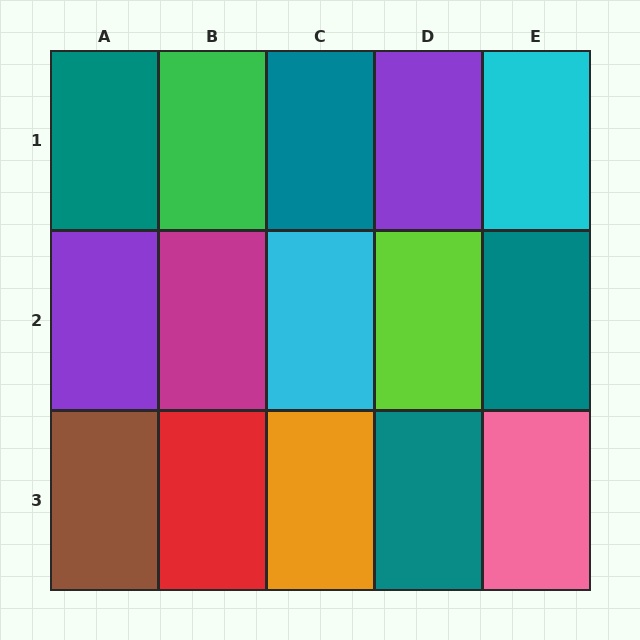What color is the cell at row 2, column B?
Magenta.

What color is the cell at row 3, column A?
Brown.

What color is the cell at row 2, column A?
Purple.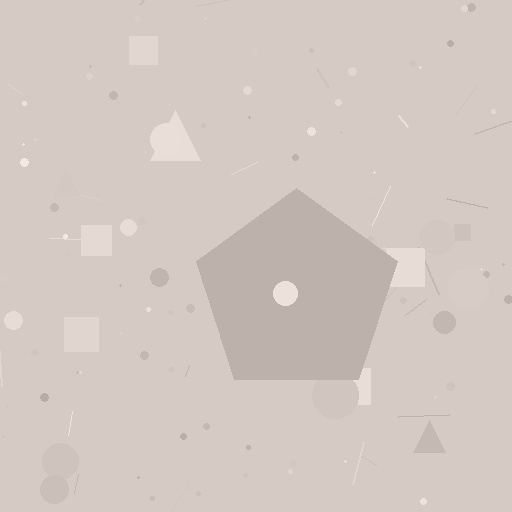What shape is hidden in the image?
A pentagon is hidden in the image.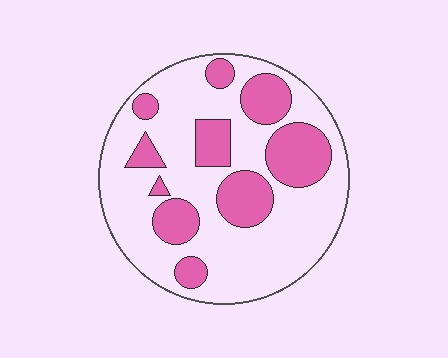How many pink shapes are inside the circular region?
10.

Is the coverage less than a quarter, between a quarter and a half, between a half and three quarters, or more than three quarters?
Between a quarter and a half.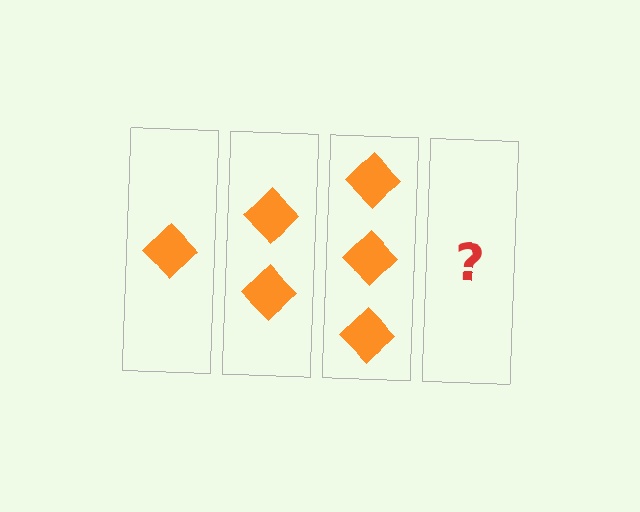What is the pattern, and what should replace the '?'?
The pattern is that each step adds one more diamond. The '?' should be 4 diamonds.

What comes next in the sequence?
The next element should be 4 diamonds.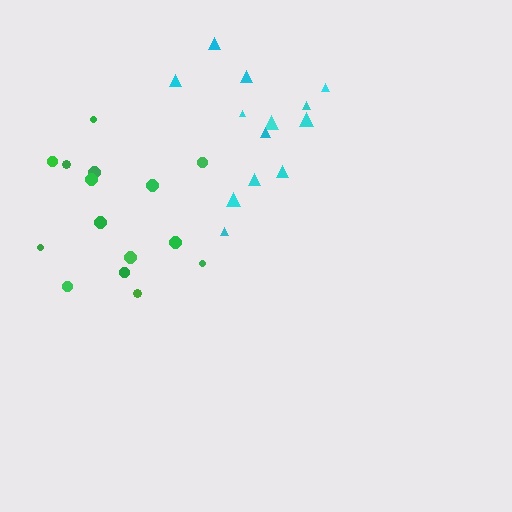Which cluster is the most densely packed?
Cyan.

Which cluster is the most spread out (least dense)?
Green.